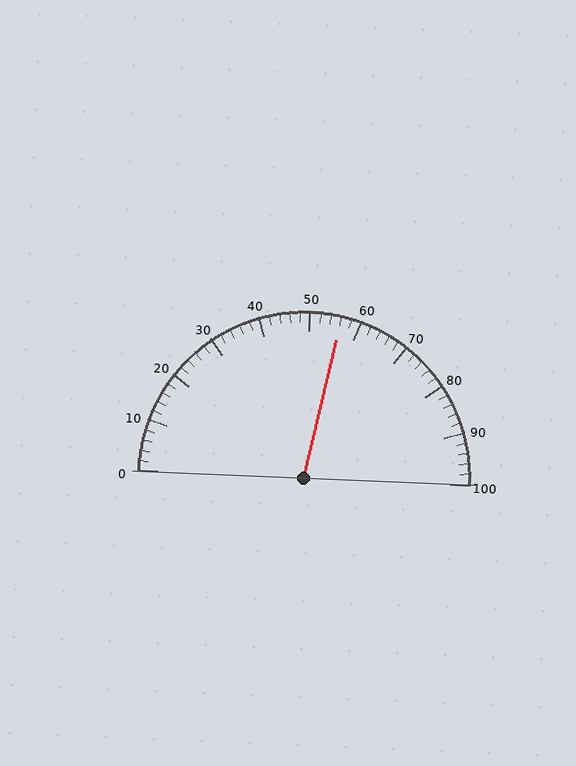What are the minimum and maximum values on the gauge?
The gauge ranges from 0 to 100.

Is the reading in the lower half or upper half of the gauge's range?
The reading is in the upper half of the range (0 to 100).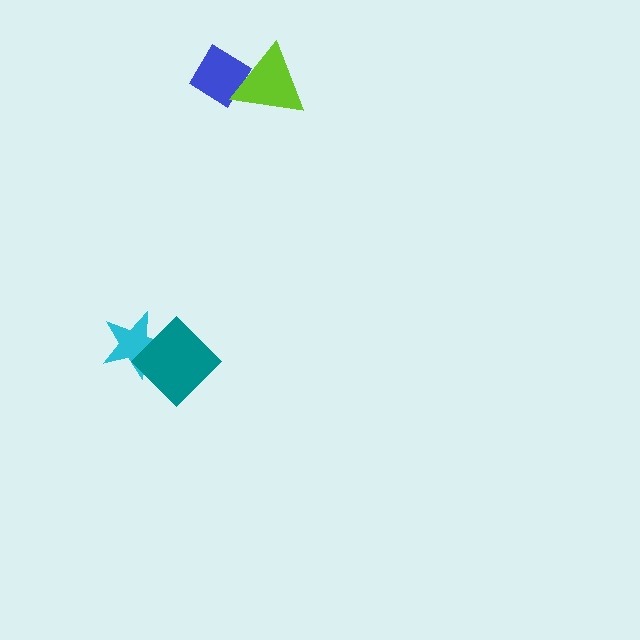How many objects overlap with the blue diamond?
1 object overlaps with the blue diamond.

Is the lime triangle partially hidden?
No, no other shape covers it.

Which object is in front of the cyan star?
The teal diamond is in front of the cyan star.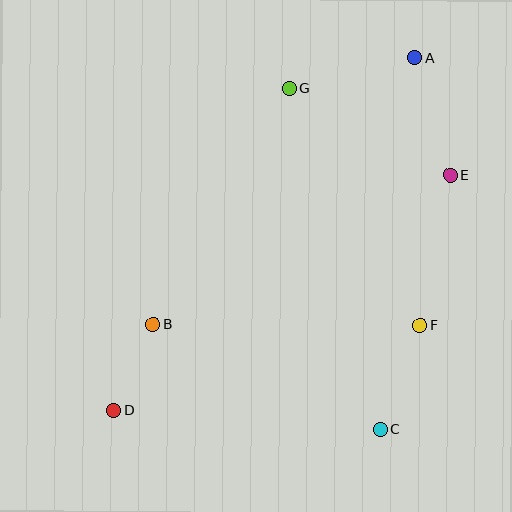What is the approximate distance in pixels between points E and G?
The distance between E and G is approximately 182 pixels.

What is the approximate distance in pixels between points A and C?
The distance between A and C is approximately 373 pixels.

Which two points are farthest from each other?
Points A and D are farthest from each other.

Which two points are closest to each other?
Points B and D are closest to each other.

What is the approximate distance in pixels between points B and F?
The distance between B and F is approximately 267 pixels.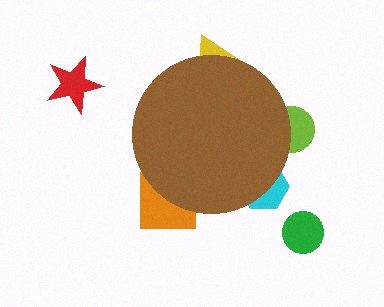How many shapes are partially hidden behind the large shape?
4 shapes are partially hidden.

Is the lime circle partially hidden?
Yes, the lime circle is partially hidden behind the brown circle.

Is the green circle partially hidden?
No, the green circle is fully visible.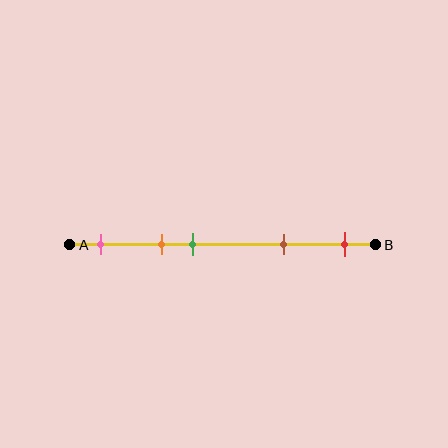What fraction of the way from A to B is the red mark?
The red mark is approximately 90% (0.9) of the way from A to B.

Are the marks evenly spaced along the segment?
No, the marks are not evenly spaced.